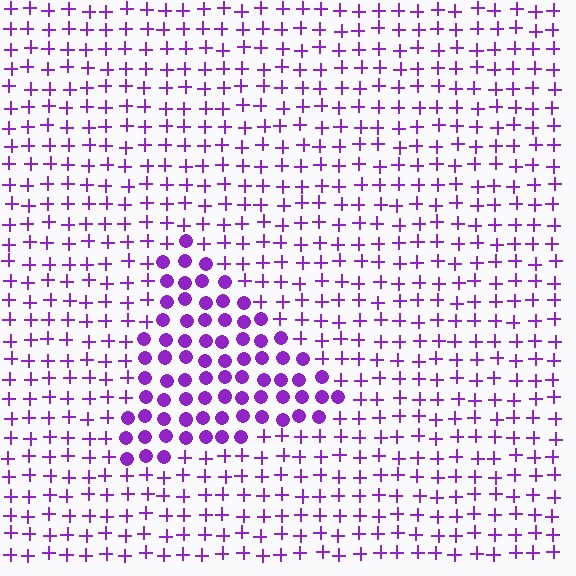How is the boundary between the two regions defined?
The boundary is defined by a change in element shape: circles inside vs. plus signs outside. All elements share the same color and spacing.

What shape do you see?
I see a triangle.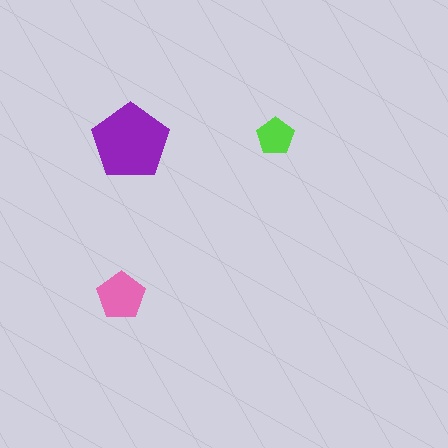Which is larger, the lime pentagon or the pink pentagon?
The pink one.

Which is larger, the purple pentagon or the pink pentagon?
The purple one.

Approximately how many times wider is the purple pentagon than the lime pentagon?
About 2 times wider.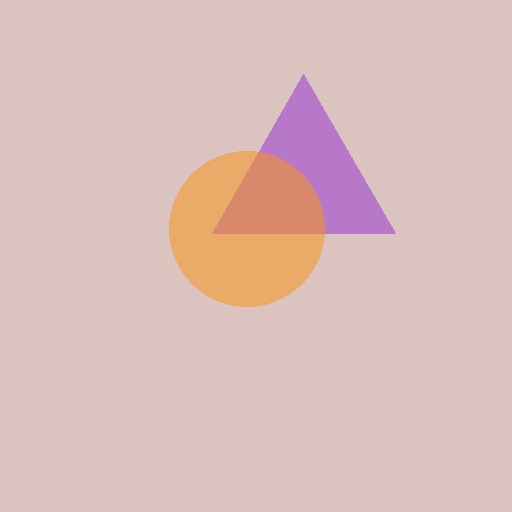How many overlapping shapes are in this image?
There are 2 overlapping shapes in the image.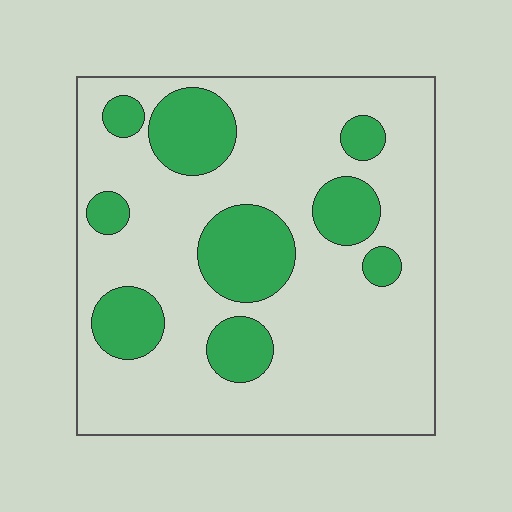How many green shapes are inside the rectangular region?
9.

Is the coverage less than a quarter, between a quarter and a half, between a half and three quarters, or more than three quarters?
Less than a quarter.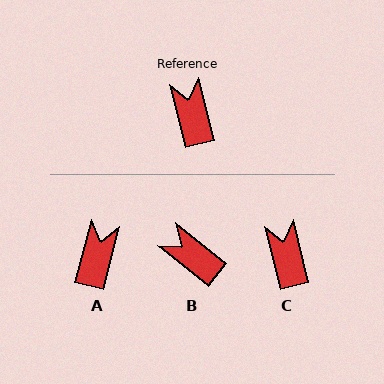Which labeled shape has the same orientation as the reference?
C.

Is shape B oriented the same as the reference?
No, it is off by about 38 degrees.